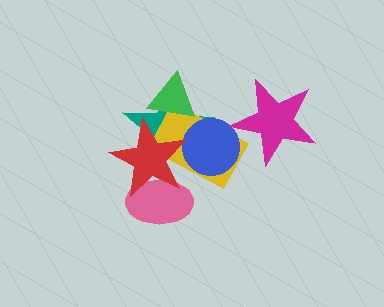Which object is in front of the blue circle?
The red star is in front of the blue circle.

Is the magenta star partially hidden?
No, no other shape covers it.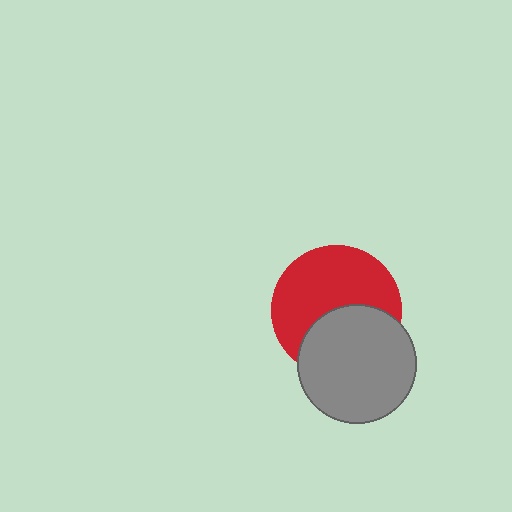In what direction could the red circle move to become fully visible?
The red circle could move up. That would shift it out from behind the gray circle entirely.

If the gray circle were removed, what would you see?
You would see the complete red circle.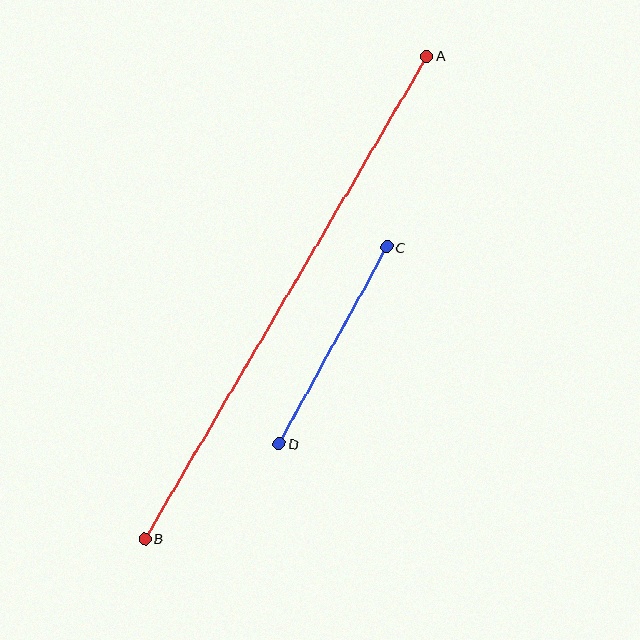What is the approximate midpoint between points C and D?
The midpoint is at approximately (333, 346) pixels.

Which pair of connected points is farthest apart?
Points A and B are farthest apart.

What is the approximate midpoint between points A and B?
The midpoint is at approximately (286, 298) pixels.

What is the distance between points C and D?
The distance is approximately 224 pixels.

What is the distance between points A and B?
The distance is approximately 559 pixels.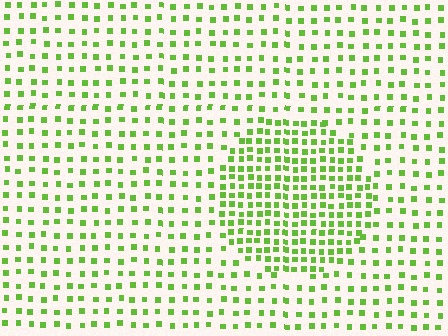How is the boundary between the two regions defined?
The boundary is defined by a change in element density (approximately 2.0x ratio). All elements are the same color, size, and shape.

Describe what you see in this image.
The image contains small lime elements arranged at two different densities. A circle-shaped region is visible where the elements are more densely packed than the surrounding area.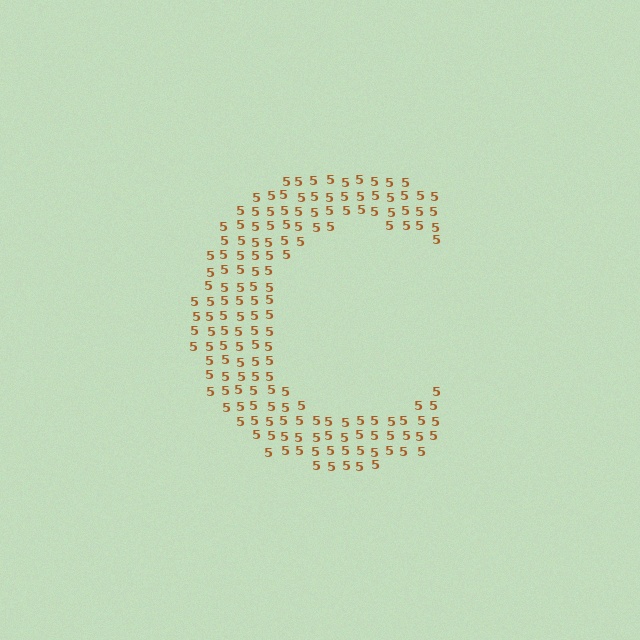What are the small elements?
The small elements are digit 5's.